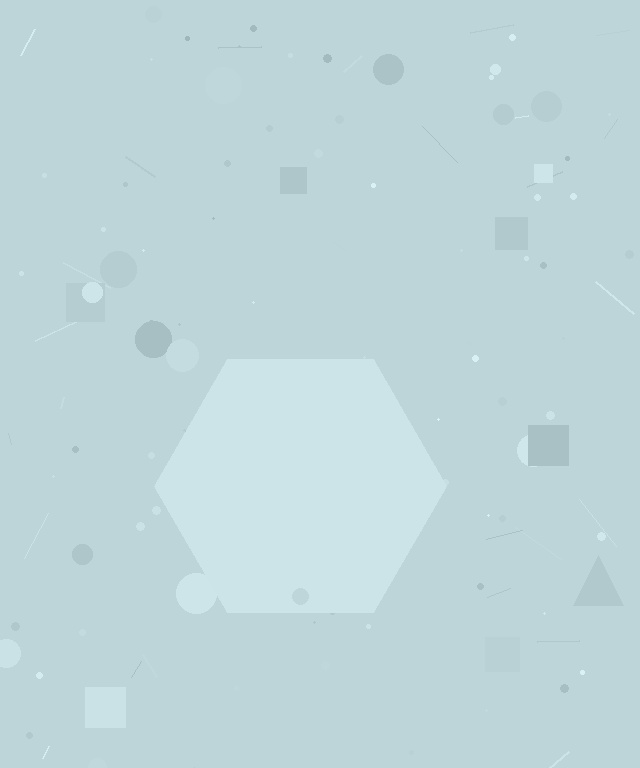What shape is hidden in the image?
A hexagon is hidden in the image.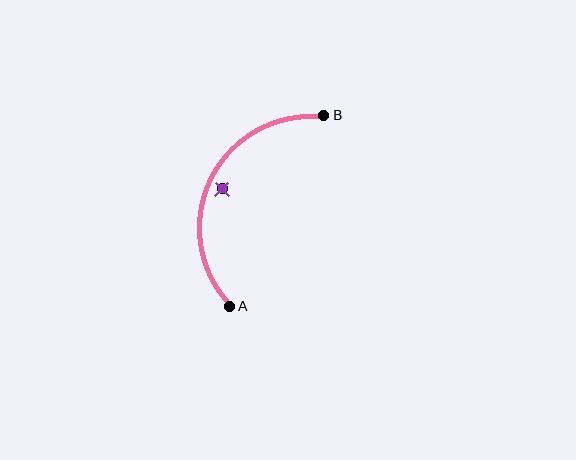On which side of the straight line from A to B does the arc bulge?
The arc bulges to the left of the straight line connecting A and B.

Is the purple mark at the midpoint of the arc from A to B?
No — the purple mark does not lie on the arc at all. It sits slightly inside the curve.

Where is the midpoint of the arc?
The arc midpoint is the point on the curve farthest from the straight line joining A and B. It sits to the left of that line.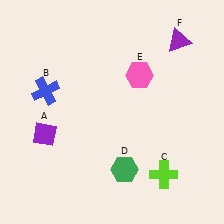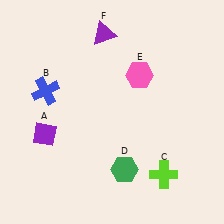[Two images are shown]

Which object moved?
The purple triangle (F) moved left.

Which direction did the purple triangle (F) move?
The purple triangle (F) moved left.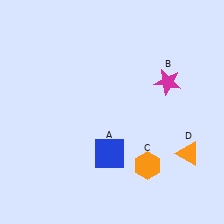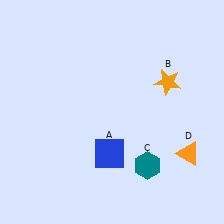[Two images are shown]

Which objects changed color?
B changed from magenta to orange. C changed from orange to teal.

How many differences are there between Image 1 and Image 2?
There are 2 differences between the two images.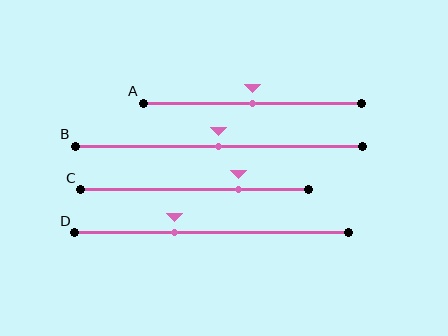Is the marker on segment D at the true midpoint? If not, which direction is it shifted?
No, the marker on segment D is shifted to the left by about 14% of the segment length.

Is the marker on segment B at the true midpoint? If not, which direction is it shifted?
Yes, the marker on segment B is at the true midpoint.